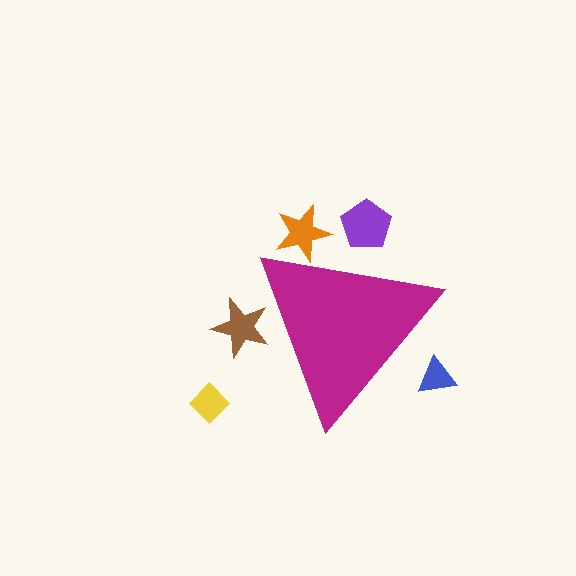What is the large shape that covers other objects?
A magenta triangle.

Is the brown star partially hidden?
Yes, the brown star is partially hidden behind the magenta triangle.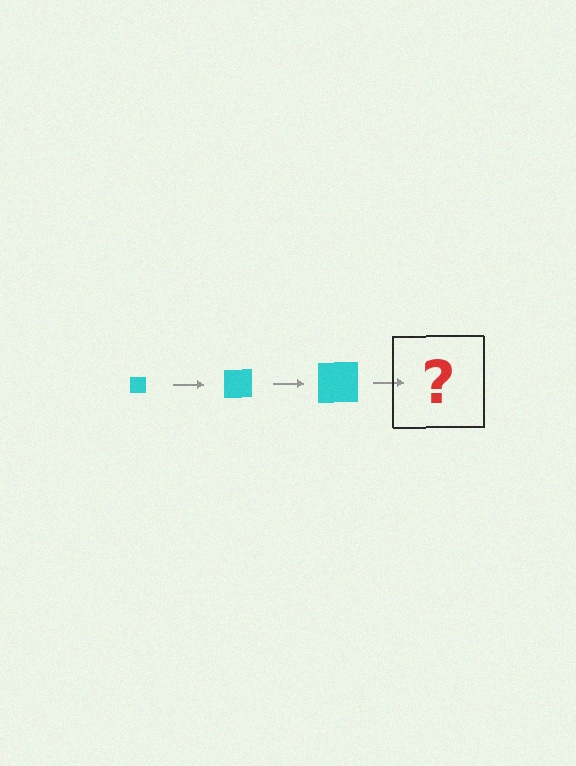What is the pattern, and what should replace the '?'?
The pattern is that the square gets progressively larger each step. The '?' should be a cyan square, larger than the previous one.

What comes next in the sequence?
The next element should be a cyan square, larger than the previous one.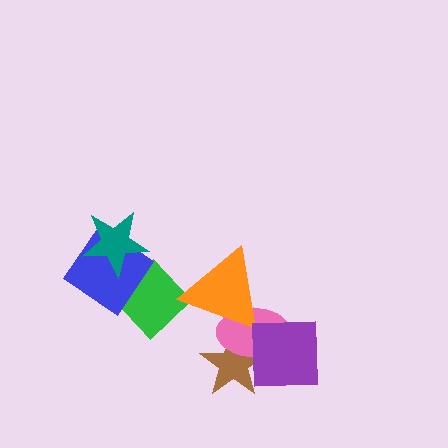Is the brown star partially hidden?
Yes, it is partially covered by another shape.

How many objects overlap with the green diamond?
1 object overlaps with the green diamond.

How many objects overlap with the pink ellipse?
3 objects overlap with the pink ellipse.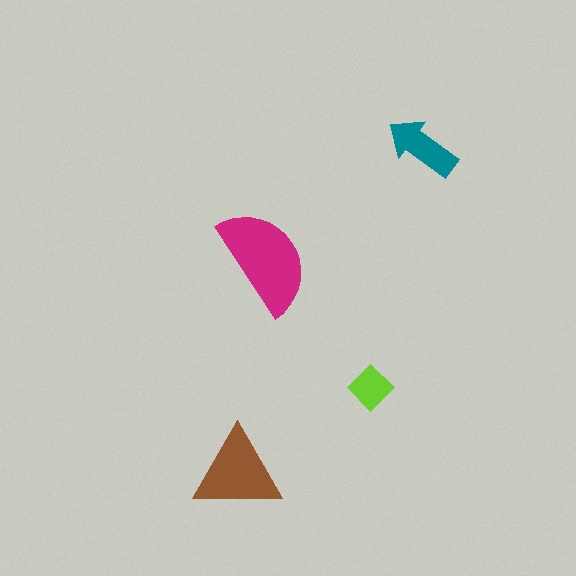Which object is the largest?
The magenta semicircle.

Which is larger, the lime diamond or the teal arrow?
The teal arrow.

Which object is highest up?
The teal arrow is topmost.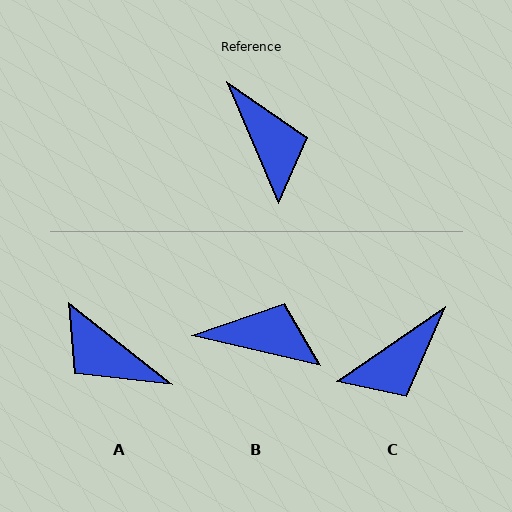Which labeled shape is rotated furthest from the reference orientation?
A, about 152 degrees away.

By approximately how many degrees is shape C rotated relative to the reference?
Approximately 79 degrees clockwise.